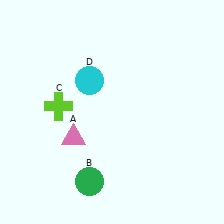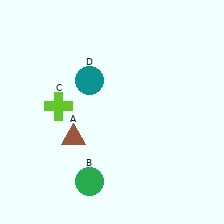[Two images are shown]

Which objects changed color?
A changed from pink to brown. D changed from cyan to teal.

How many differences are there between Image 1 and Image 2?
There are 2 differences between the two images.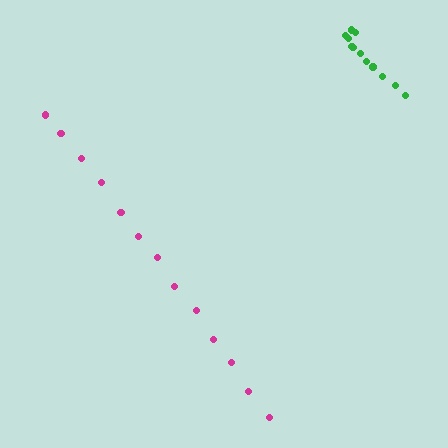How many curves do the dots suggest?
There are 2 distinct paths.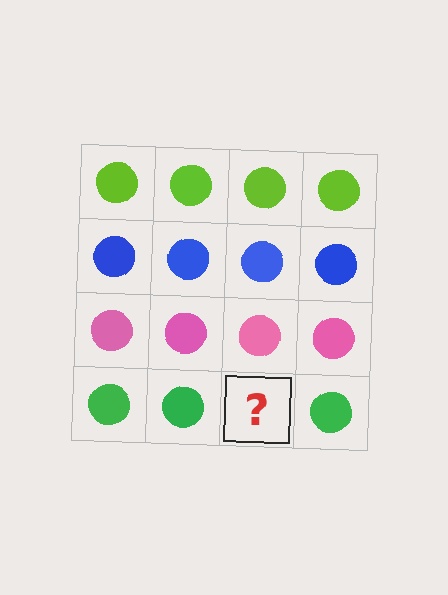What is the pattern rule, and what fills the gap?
The rule is that each row has a consistent color. The gap should be filled with a green circle.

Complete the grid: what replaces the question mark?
The question mark should be replaced with a green circle.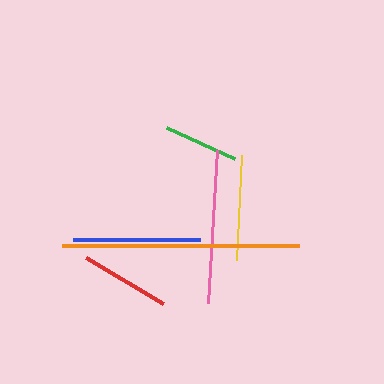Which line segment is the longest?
The orange line is the longest at approximately 237 pixels.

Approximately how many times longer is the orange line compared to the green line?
The orange line is approximately 3.2 times the length of the green line.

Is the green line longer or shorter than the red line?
The red line is longer than the green line.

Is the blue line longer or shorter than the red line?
The blue line is longer than the red line.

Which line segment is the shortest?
The green line is the shortest at approximately 75 pixels.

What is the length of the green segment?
The green segment is approximately 75 pixels long.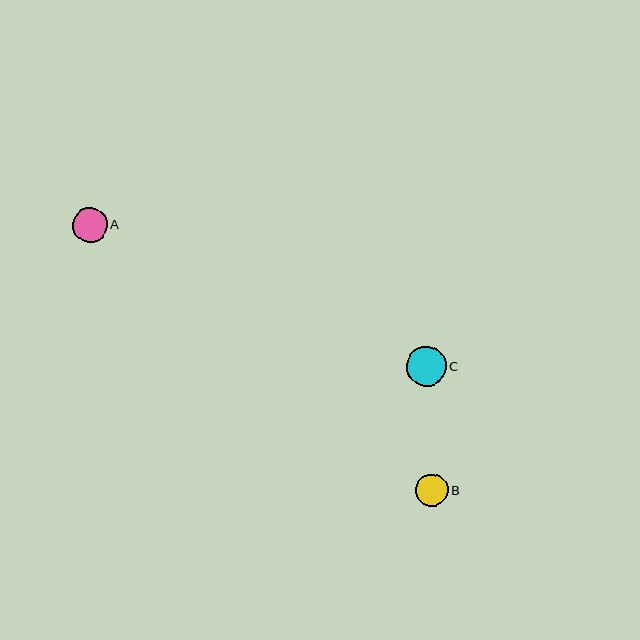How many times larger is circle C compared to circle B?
Circle C is approximately 1.2 times the size of circle B.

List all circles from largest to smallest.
From largest to smallest: C, A, B.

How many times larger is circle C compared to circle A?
Circle C is approximately 1.1 times the size of circle A.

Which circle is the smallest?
Circle B is the smallest with a size of approximately 33 pixels.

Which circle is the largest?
Circle C is the largest with a size of approximately 40 pixels.